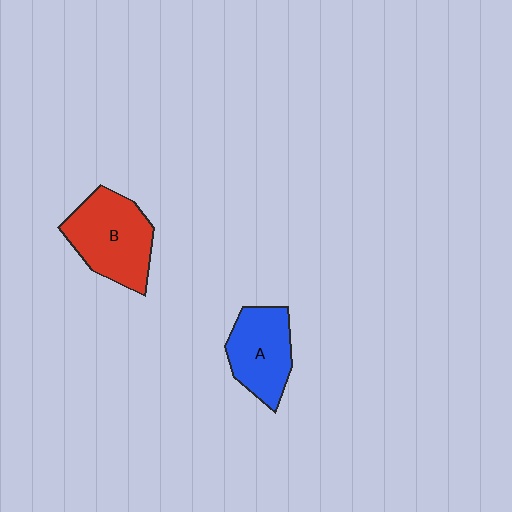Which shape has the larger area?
Shape B (red).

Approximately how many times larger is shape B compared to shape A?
Approximately 1.2 times.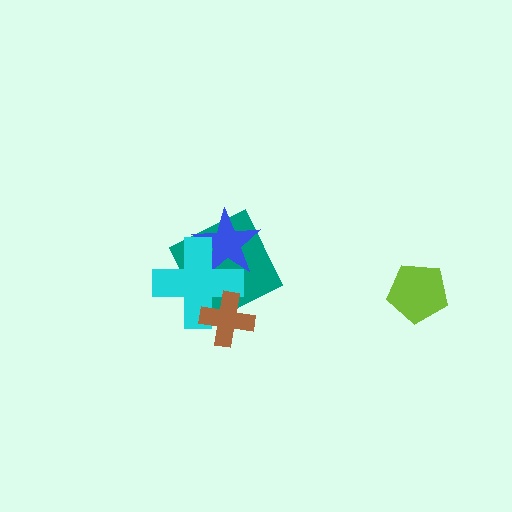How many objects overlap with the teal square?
3 objects overlap with the teal square.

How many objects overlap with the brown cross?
2 objects overlap with the brown cross.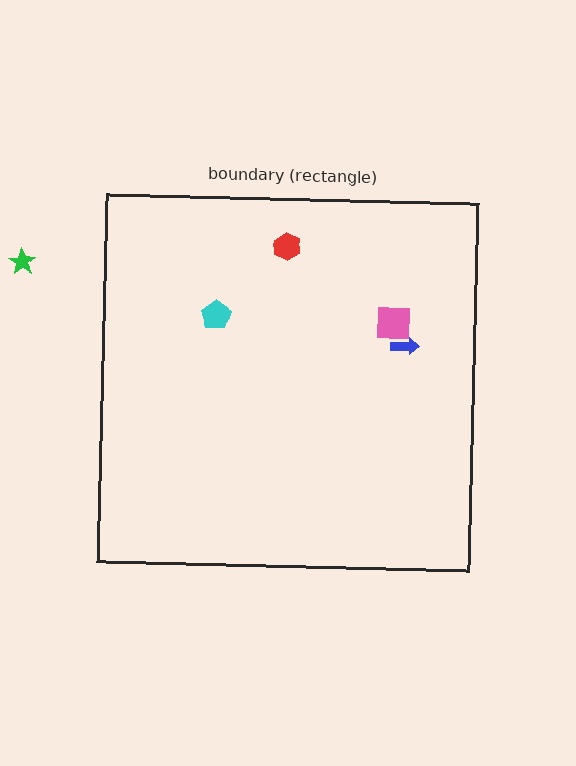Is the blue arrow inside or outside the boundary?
Inside.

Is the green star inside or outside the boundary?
Outside.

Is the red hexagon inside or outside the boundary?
Inside.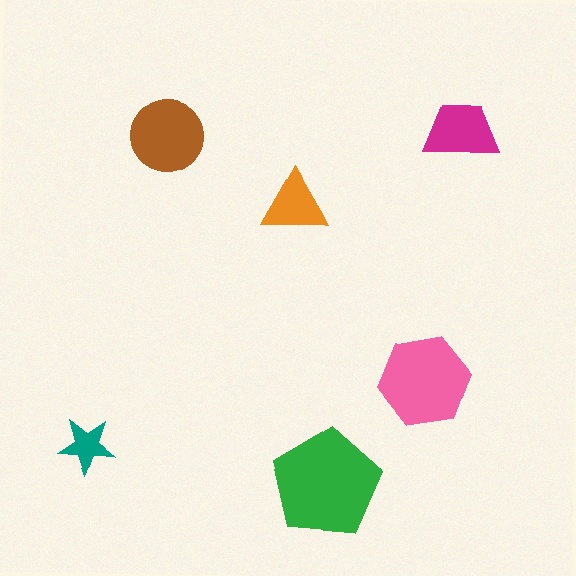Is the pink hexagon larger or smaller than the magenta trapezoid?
Larger.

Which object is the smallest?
The teal star.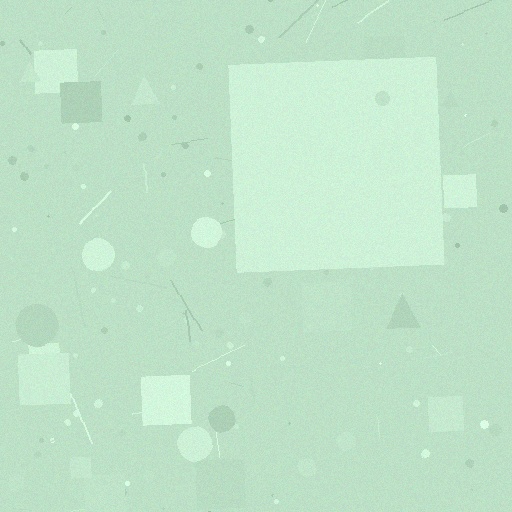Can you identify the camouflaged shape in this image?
The camouflaged shape is a square.